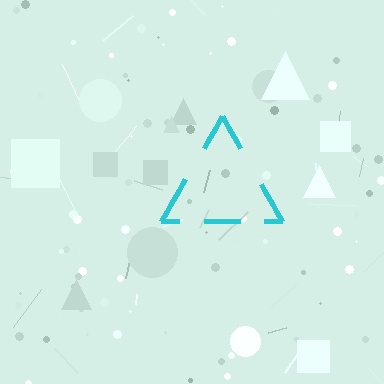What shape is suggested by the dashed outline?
The dashed outline suggests a triangle.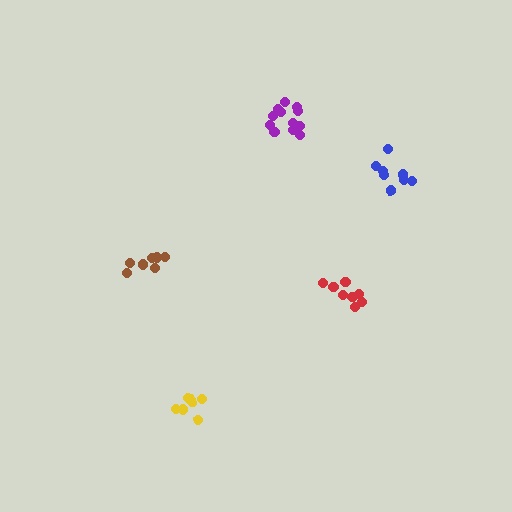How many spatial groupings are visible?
There are 5 spatial groupings.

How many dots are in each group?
Group 1: 7 dots, Group 2: 8 dots, Group 3: 7 dots, Group 4: 8 dots, Group 5: 12 dots (42 total).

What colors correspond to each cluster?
The clusters are colored: brown, blue, yellow, red, purple.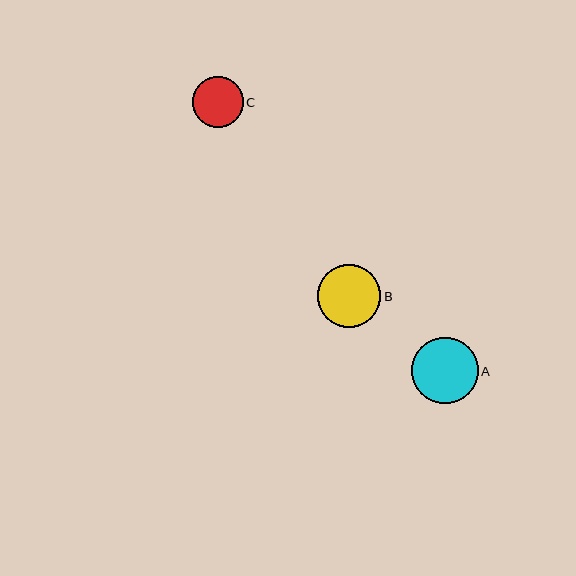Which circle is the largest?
Circle A is the largest with a size of approximately 66 pixels.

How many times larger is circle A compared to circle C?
Circle A is approximately 1.3 times the size of circle C.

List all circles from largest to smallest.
From largest to smallest: A, B, C.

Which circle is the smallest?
Circle C is the smallest with a size of approximately 50 pixels.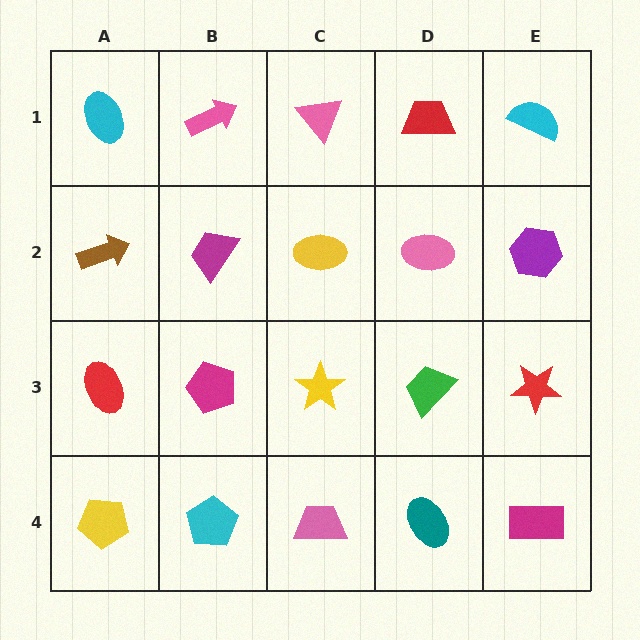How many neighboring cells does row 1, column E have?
2.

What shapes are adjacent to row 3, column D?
A pink ellipse (row 2, column D), a teal ellipse (row 4, column D), a yellow star (row 3, column C), a red star (row 3, column E).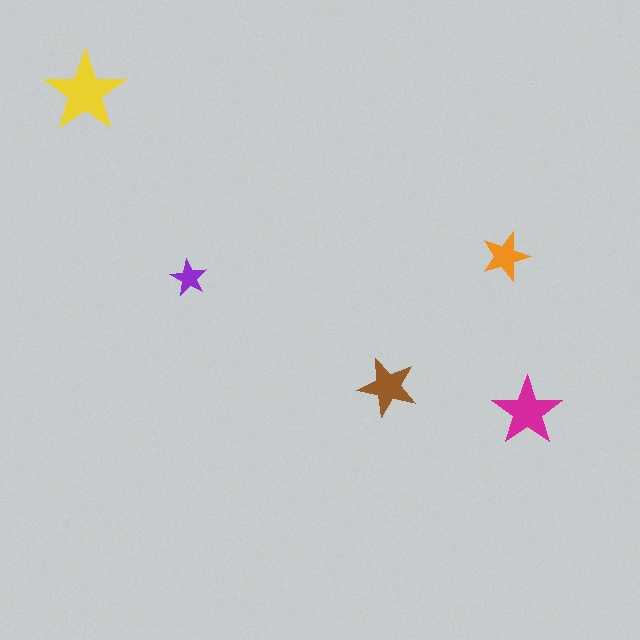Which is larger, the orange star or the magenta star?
The magenta one.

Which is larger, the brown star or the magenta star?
The magenta one.